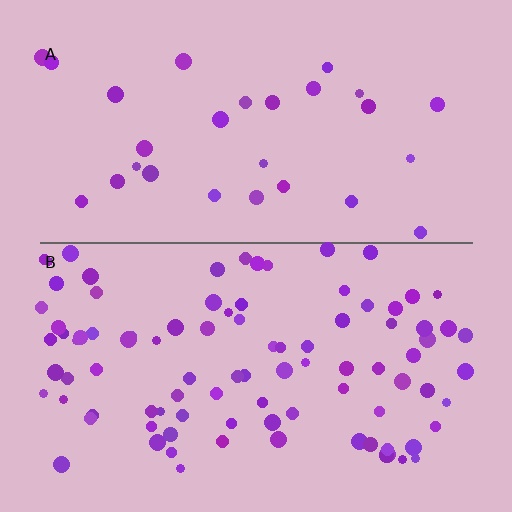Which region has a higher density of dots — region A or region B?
B (the bottom).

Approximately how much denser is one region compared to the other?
Approximately 3.3× — region B over region A.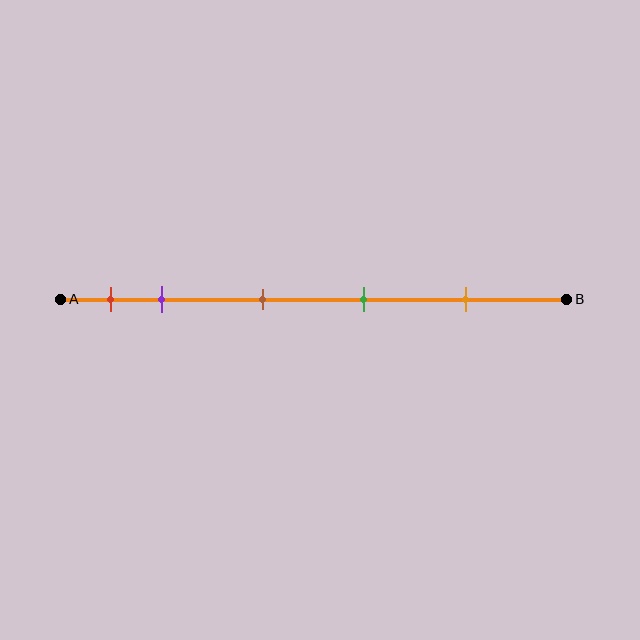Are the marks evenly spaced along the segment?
No, the marks are not evenly spaced.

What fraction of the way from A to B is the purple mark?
The purple mark is approximately 20% (0.2) of the way from A to B.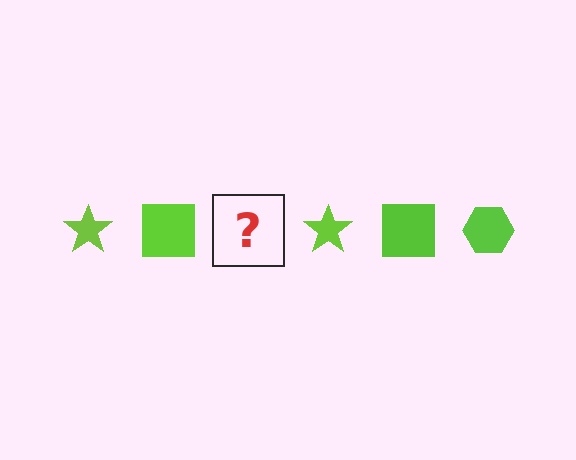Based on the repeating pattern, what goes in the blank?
The blank should be a lime hexagon.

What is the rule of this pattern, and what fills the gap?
The rule is that the pattern cycles through star, square, hexagon shapes in lime. The gap should be filled with a lime hexagon.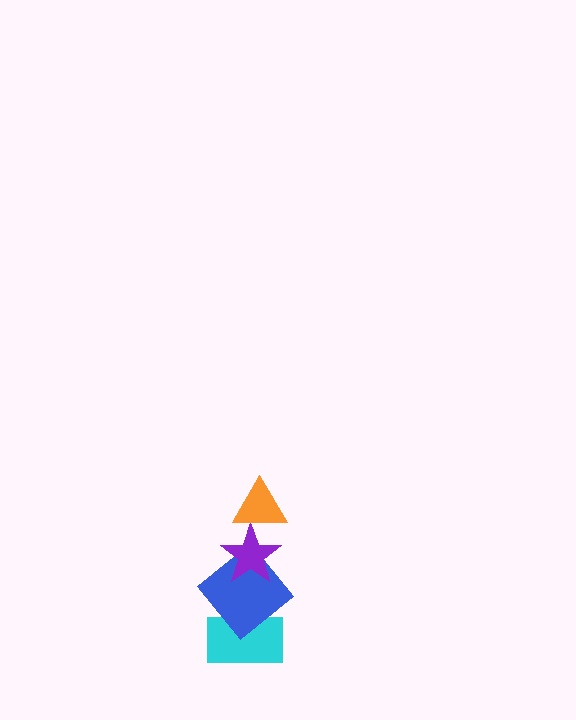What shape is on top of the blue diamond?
The purple star is on top of the blue diamond.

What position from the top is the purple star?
The purple star is 2nd from the top.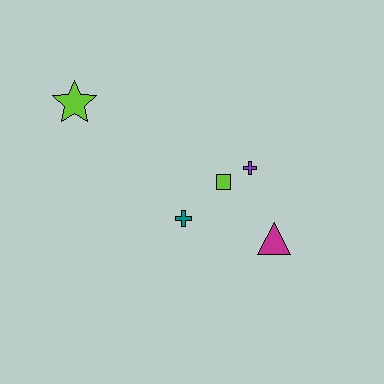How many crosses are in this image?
There are 2 crosses.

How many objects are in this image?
There are 5 objects.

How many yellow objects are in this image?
There are no yellow objects.